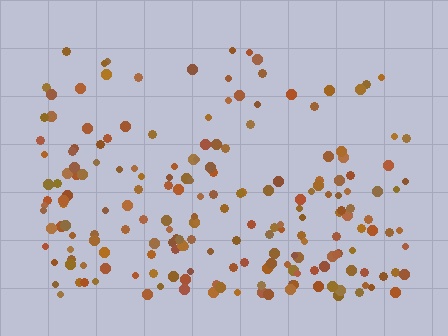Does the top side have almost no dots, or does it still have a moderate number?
Still a moderate number, just noticeably fewer than the bottom.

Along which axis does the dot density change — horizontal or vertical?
Vertical.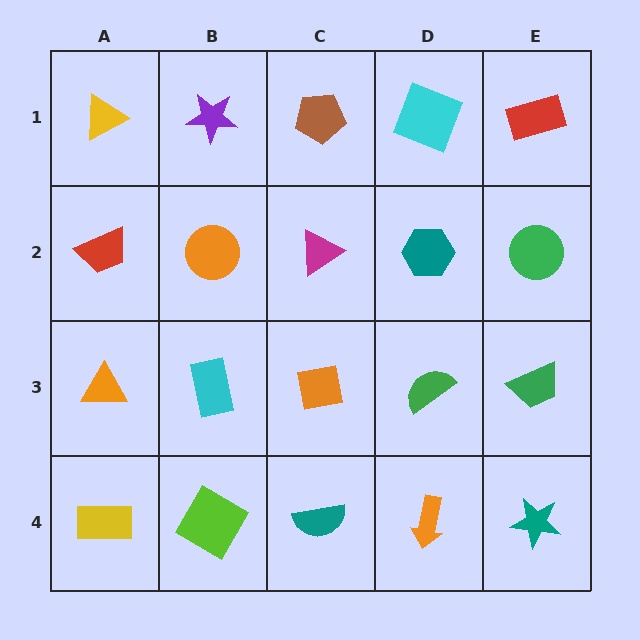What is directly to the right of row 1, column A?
A purple star.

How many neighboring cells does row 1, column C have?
3.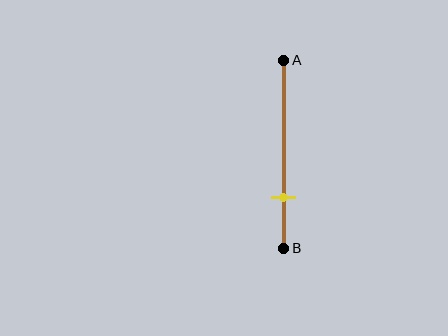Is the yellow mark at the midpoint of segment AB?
No, the mark is at about 75% from A, not at the 50% midpoint.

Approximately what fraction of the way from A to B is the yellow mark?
The yellow mark is approximately 75% of the way from A to B.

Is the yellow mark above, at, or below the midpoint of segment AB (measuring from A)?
The yellow mark is below the midpoint of segment AB.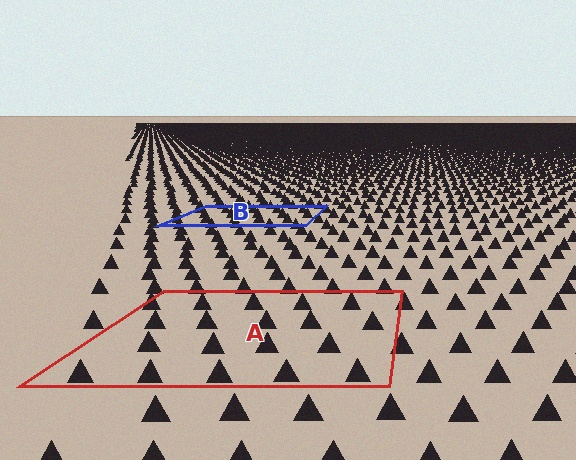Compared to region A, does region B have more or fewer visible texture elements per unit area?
Region B has more texture elements per unit area — they are packed more densely because it is farther away.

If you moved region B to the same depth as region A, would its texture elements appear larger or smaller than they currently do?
They would appear larger. At a closer depth, the same texture elements are projected at a bigger on-screen size.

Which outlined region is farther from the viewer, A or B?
Region B is farther from the viewer — the texture elements inside it appear smaller and more densely packed.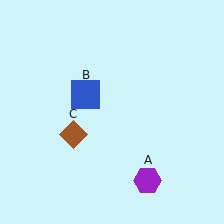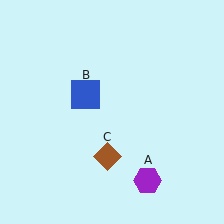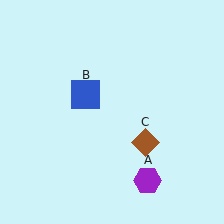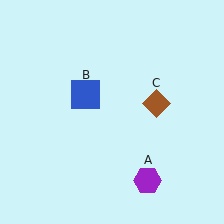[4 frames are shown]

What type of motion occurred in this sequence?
The brown diamond (object C) rotated counterclockwise around the center of the scene.